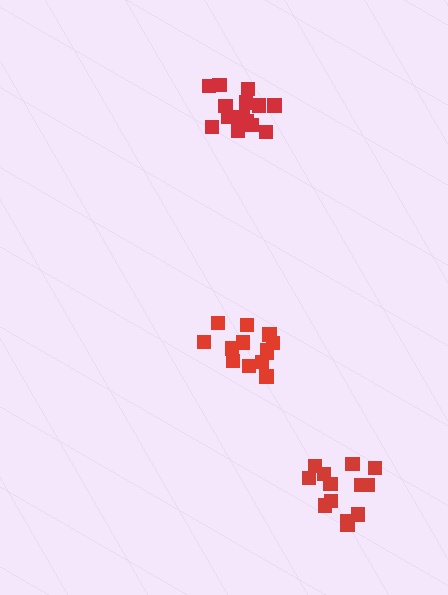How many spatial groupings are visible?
There are 3 spatial groupings.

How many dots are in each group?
Group 1: 13 dots, Group 2: 13 dots, Group 3: 16 dots (42 total).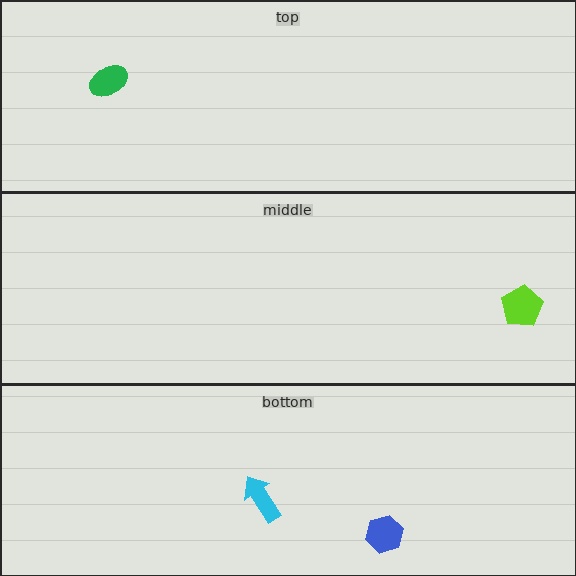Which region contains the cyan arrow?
The bottom region.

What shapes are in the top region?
The green ellipse.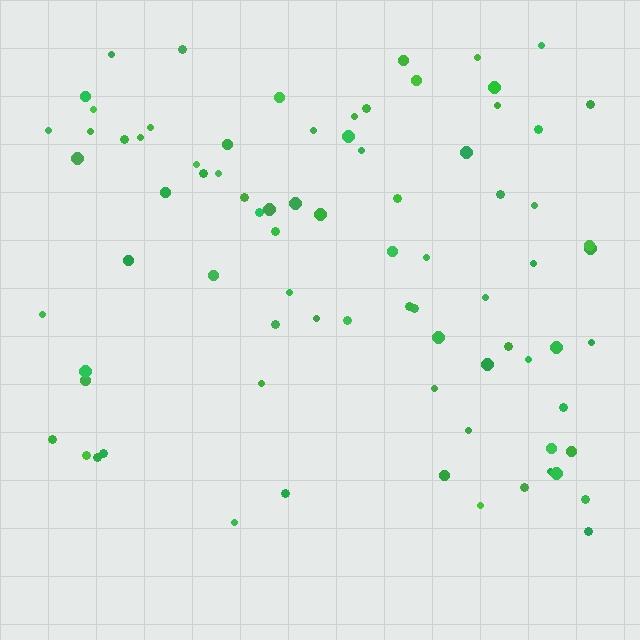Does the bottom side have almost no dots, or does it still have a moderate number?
Still a moderate number, just noticeably fewer than the top.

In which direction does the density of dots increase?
From bottom to top, with the top side densest.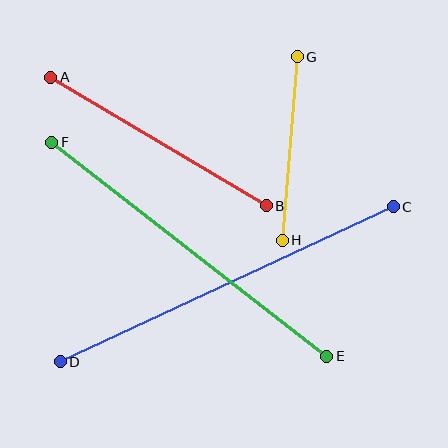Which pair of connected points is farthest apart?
Points C and D are farthest apart.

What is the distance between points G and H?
The distance is approximately 184 pixels.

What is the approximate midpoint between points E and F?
The midpoint is at approximately (189, 249) pixels.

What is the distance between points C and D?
The distance is approximately 367 pixels.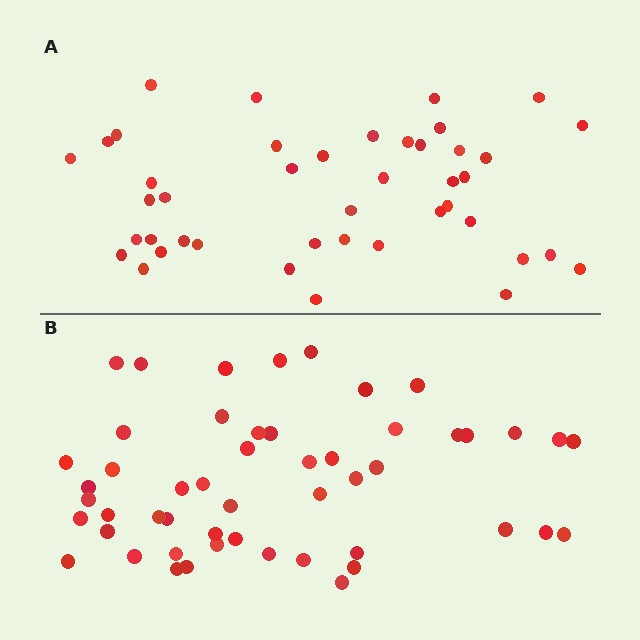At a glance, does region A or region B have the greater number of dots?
Region B (the bottom region) has more dots.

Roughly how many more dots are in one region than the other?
Region B has roughly 8 or so more dots than region A.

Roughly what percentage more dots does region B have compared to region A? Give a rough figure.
About 20% more.